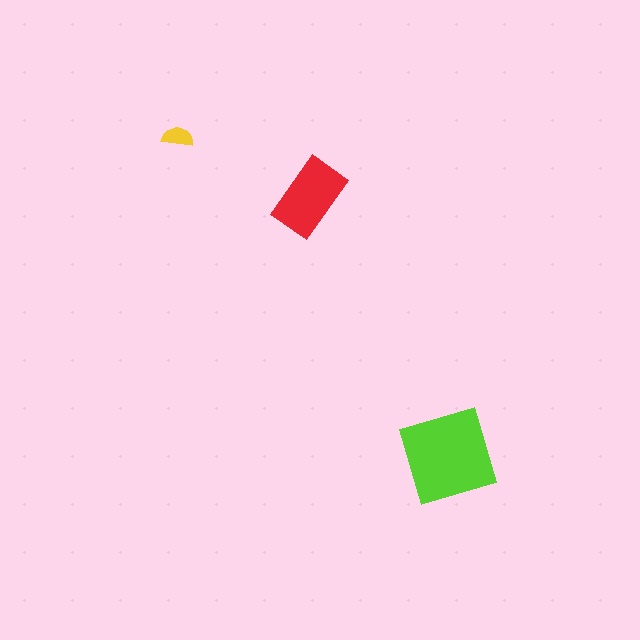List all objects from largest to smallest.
The lime diamond, the red rectangle, the yellow semicircle.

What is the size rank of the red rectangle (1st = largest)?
2nd.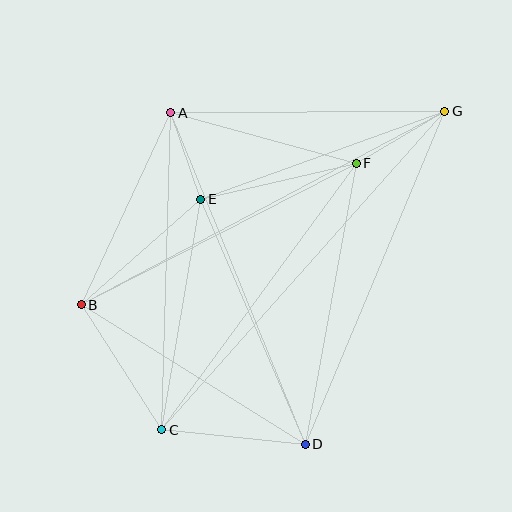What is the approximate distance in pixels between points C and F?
The distance between C and F is approximately 330 pixels.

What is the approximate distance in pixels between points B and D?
The distance between B and D is approximately 264 pixels.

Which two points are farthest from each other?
Points C and G are farthest from each other.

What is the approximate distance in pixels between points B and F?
The distance between B and F is approximately 309 pixels.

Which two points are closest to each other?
Points A and E are closest to each other.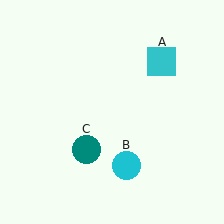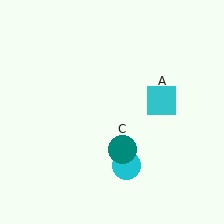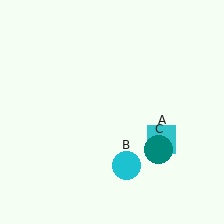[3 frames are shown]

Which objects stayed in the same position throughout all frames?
Cyan circle (object B) remained stationary.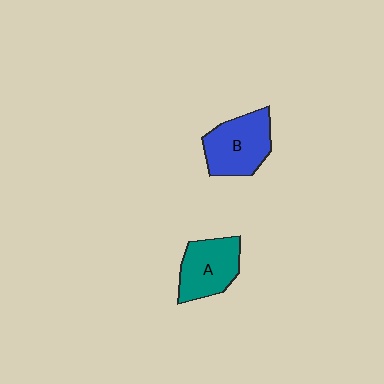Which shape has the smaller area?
Shape A (teal).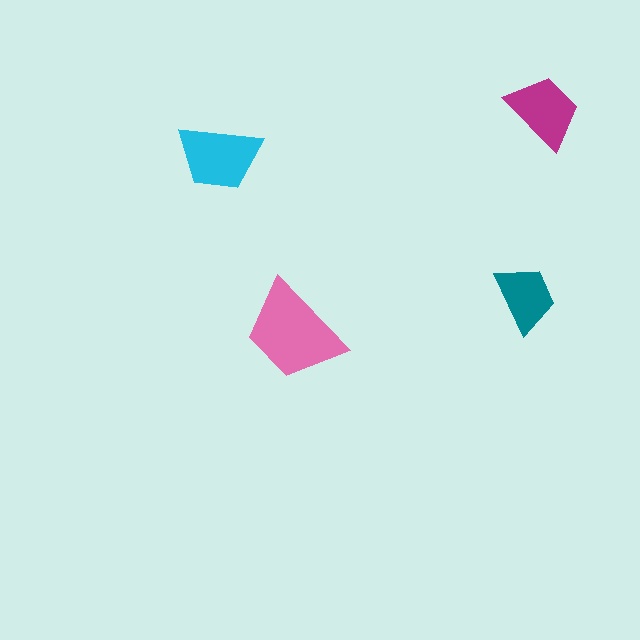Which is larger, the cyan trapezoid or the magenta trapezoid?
The cyan one.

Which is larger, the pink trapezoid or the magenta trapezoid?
The pink one.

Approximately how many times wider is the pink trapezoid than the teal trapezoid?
About 1.5 times wider.